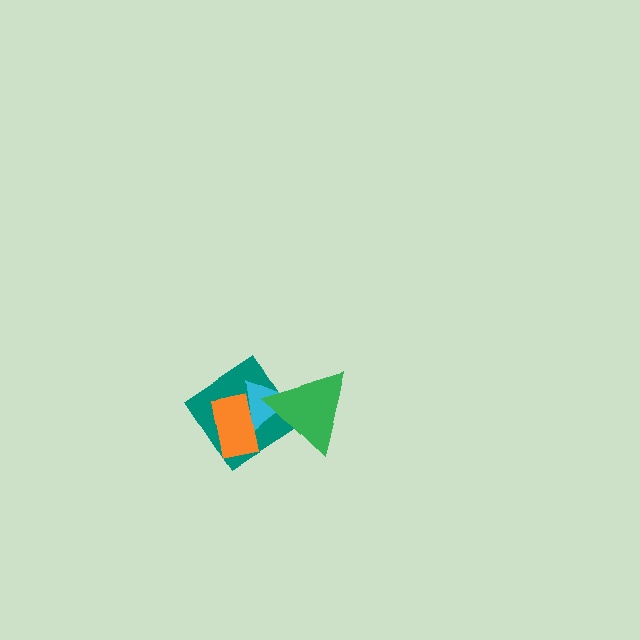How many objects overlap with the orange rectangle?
2 objects overlap with the orange rectangle.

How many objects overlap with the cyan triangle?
3 objects overlap with the cyan triangle.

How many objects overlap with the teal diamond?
3 objects overlap with the teal diamond.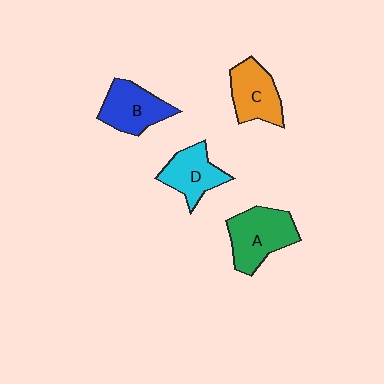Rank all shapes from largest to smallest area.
From largest to smallest: A (green), B (blue), C (orange), D (cyan).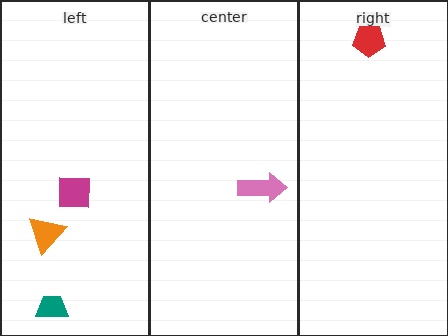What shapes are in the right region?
The red pentagon.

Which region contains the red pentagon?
The right region.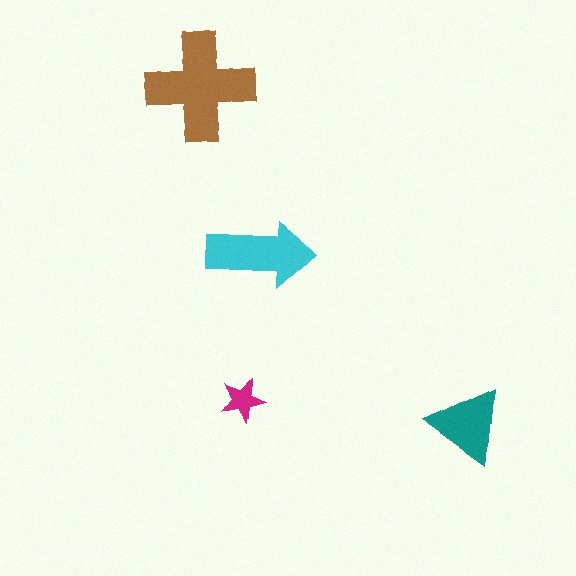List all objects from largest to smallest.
The brown cross, the cyan arrow, the teal triangle, the magenta star.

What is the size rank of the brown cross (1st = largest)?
1st.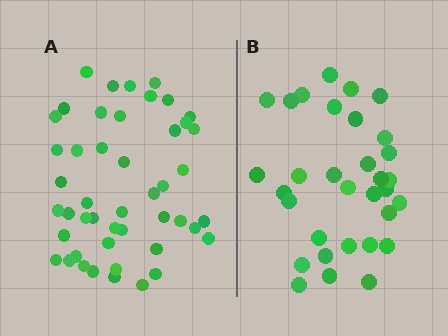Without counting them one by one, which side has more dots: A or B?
Region A (the left region) has more dots.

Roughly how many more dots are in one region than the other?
Region A has approximately 15 more dots than region B.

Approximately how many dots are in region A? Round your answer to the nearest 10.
About 50 dots. (The exact count is 47, which rounds to 50.)